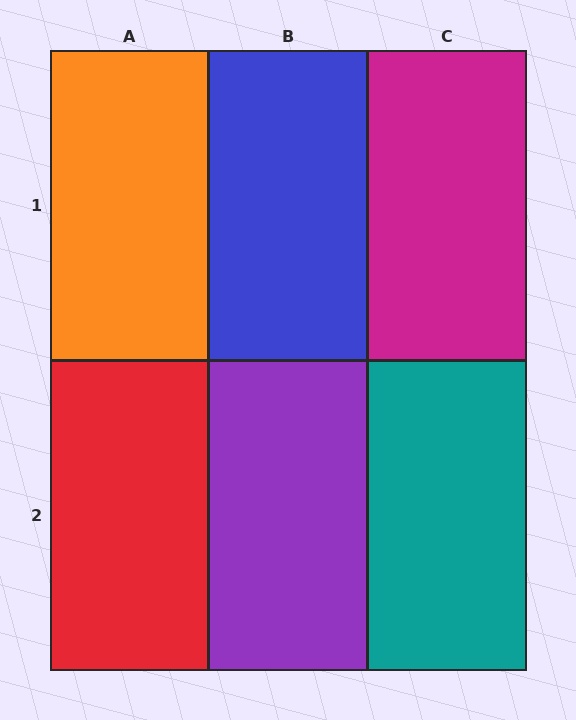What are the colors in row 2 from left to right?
Red, purple, teal.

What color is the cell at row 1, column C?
Magenta.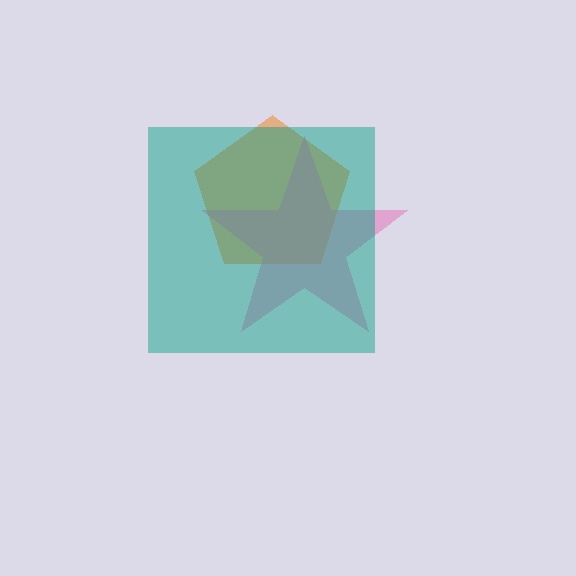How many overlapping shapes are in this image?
There are 3 overlapping shapes in the image.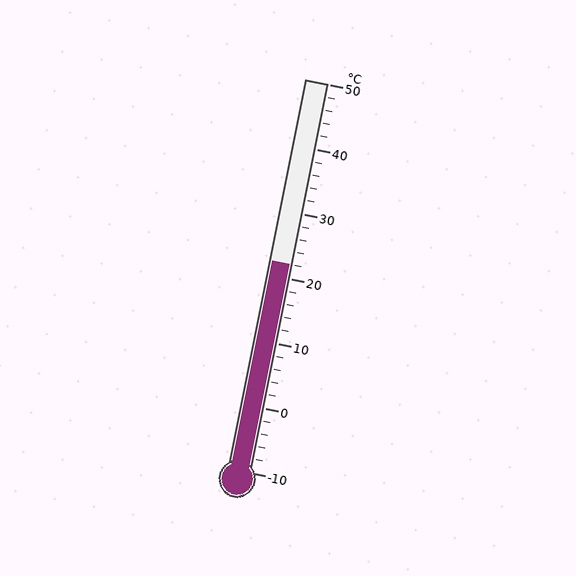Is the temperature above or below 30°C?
The temperature is below 30°C.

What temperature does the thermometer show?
The thermometer shows approximately 22°C.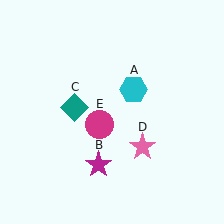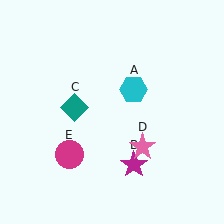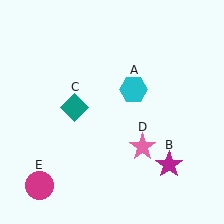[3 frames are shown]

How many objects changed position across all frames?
2 objects changed position: magenta star (object B), magenta circle (object E).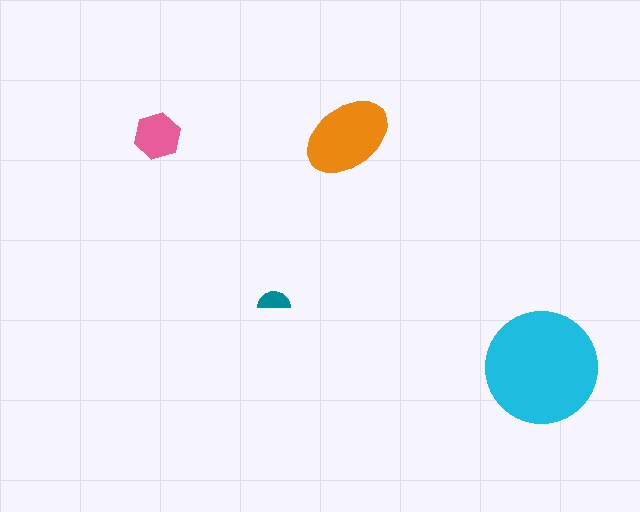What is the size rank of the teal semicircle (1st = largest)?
4th.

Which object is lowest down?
The cyan circle is bottommost.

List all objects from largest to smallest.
The cyan circle, the orange ellipse, the pink hexagon, the teal semicircle.